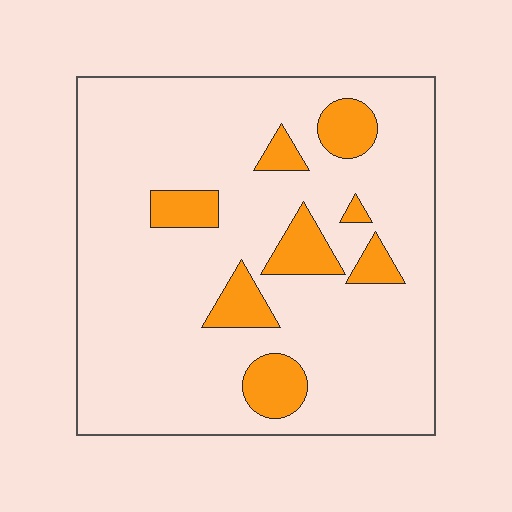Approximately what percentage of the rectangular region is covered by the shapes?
Approximately 15%.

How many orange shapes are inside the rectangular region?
8.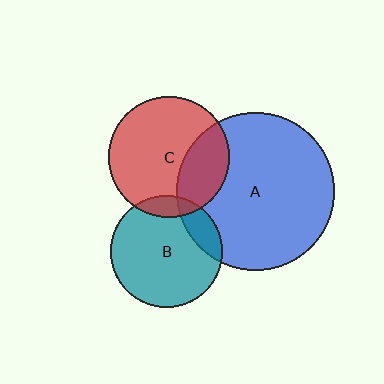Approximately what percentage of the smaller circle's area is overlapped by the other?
Approximately 15%.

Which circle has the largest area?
Circle A (blue).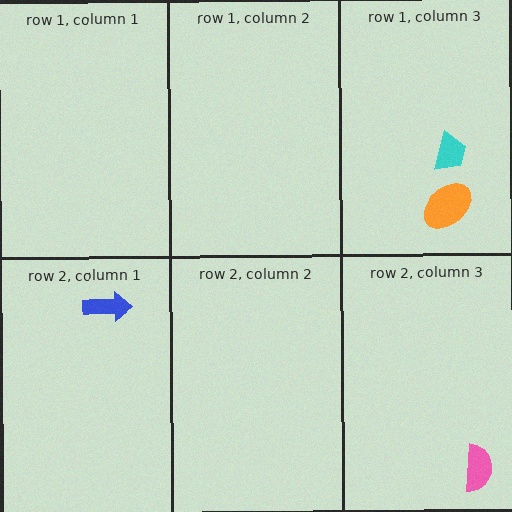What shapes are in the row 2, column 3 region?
The pink semicircle.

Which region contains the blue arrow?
The row 2, column 1 region.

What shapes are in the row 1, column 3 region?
The cyan trapezoid, the orange ellipse.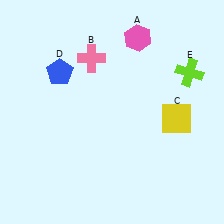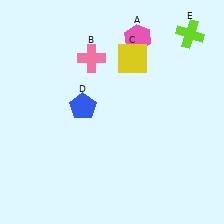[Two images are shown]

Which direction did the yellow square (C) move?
The yellow square (C) moved up.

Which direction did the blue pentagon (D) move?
The blue pentagon (D) moved down.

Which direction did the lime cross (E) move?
The lime cross (E) moved up.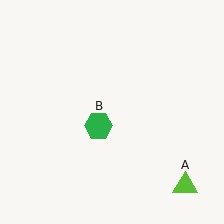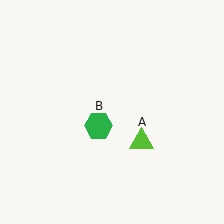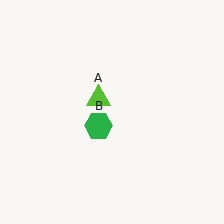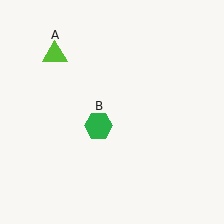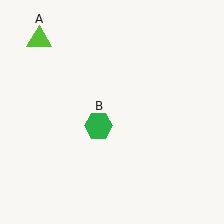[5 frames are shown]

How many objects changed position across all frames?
1 object changed position: lime triangle (object A).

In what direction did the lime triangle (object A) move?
The lime triangle (object A) moved up and to the left.